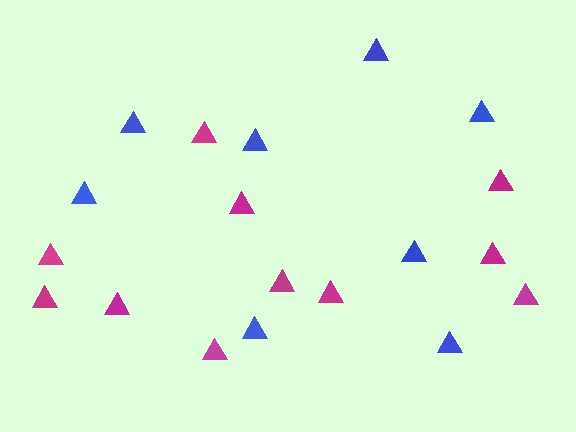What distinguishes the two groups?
There are 2 groups: one group of magenta triangles (11) and one group of blue triangles (8).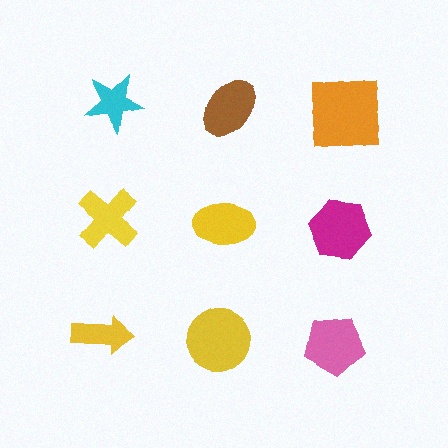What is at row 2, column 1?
A yellow cross.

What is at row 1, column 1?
A cyan star.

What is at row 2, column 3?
A magenta hexagon.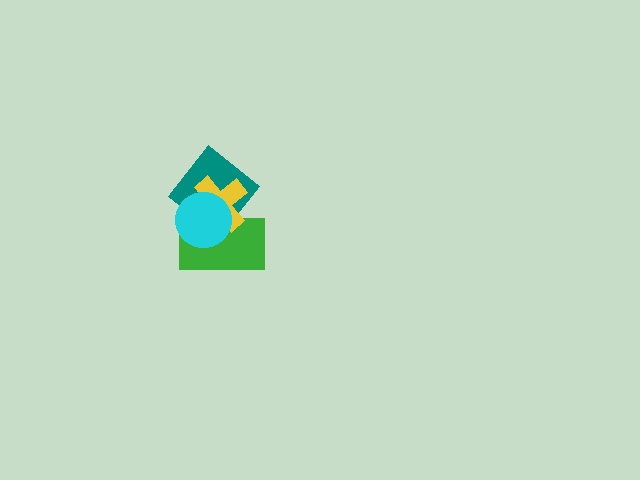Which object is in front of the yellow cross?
The cyan circle is in front of the yellow cross.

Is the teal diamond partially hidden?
Yes, it is partially covered by another shape.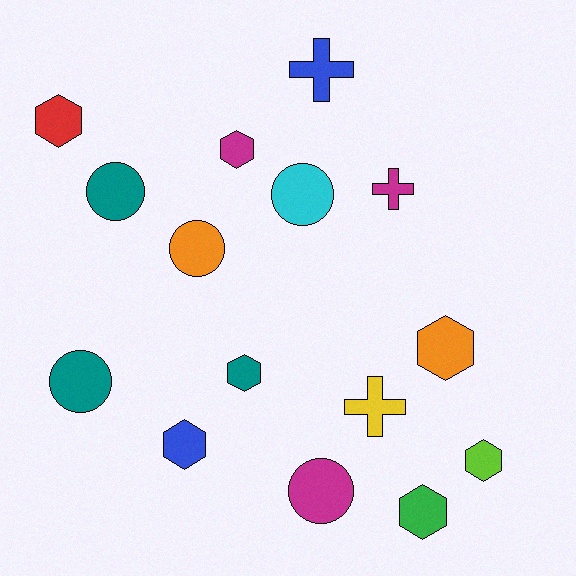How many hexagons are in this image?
There are 7 hexagons.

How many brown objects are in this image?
There are no brown objects.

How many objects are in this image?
There are 15 objects.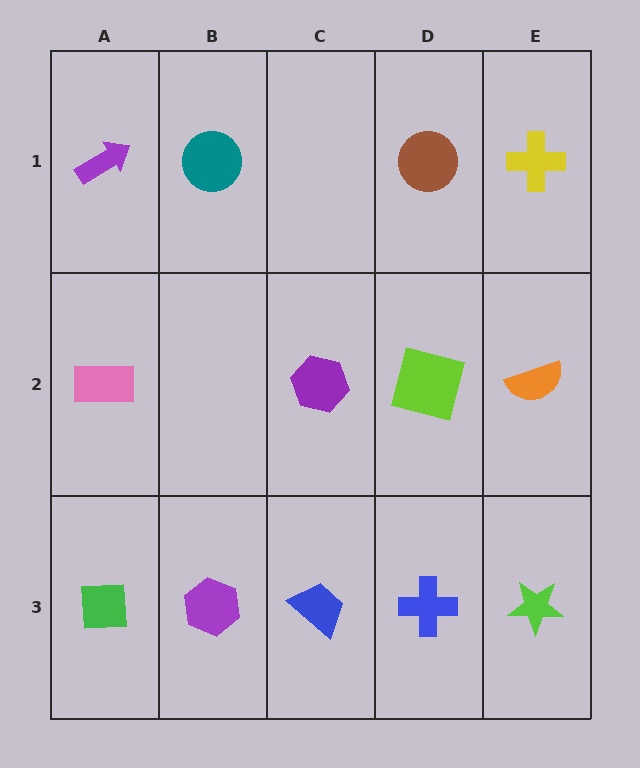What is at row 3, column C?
A blue trapezoid.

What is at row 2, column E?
An orange semicircle.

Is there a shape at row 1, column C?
No, that cell is empty.